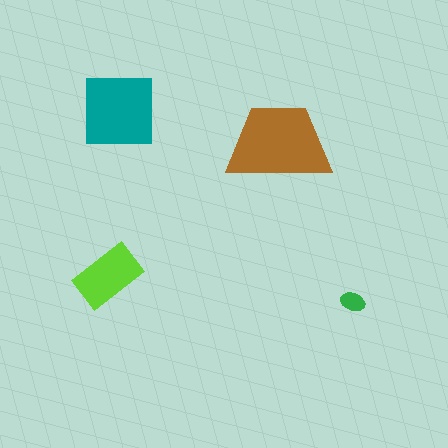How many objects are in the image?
There are 4 objects in the image.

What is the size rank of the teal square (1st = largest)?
2nd.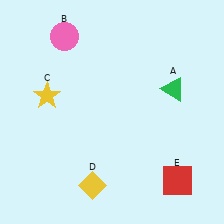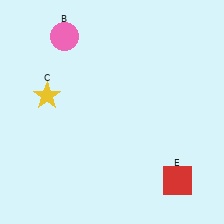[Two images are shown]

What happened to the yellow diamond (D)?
The yellow diamond (D) was removed in Image 2. It was in the bottom-left area of Image 1.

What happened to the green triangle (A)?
The green triangle (A) was removed in Image 2. It was in the top-right area of Image 1.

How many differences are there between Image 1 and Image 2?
There are 2 differences between the two images.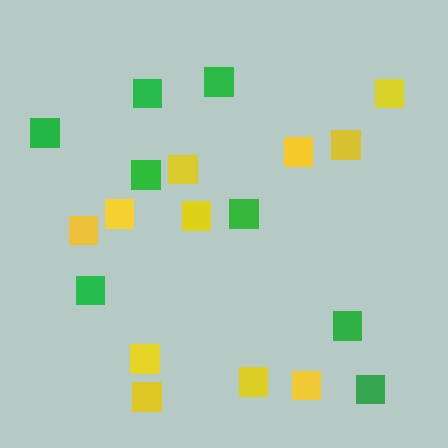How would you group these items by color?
There are 2 groups: one group of yellow squares (11) and one group of green squares (8).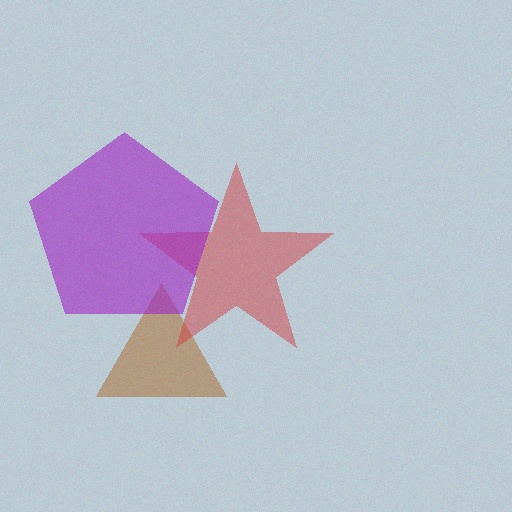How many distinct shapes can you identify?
There are 3 distinct shapes: a brown triangle, a red star, a purple pentagon.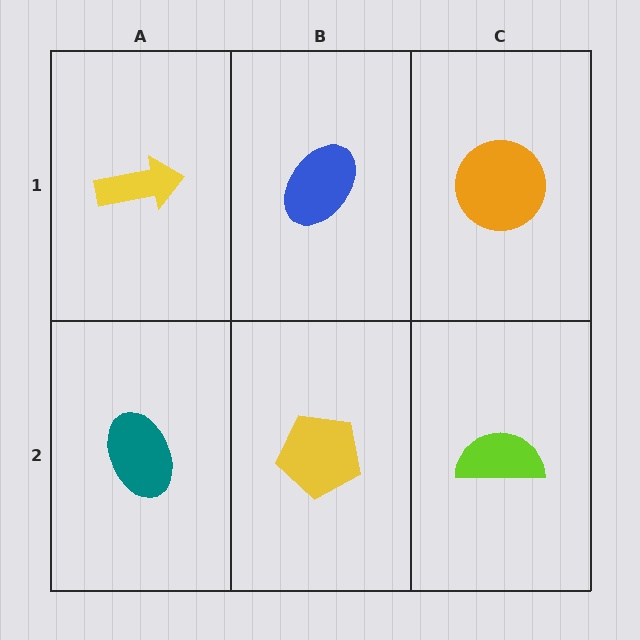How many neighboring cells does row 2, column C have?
2.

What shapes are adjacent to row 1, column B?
A yellow pentagon (row 2, column B), a yellow arrow (row 1, column A), an orange circle (row 1, column C).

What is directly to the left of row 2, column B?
A teal ellipse.